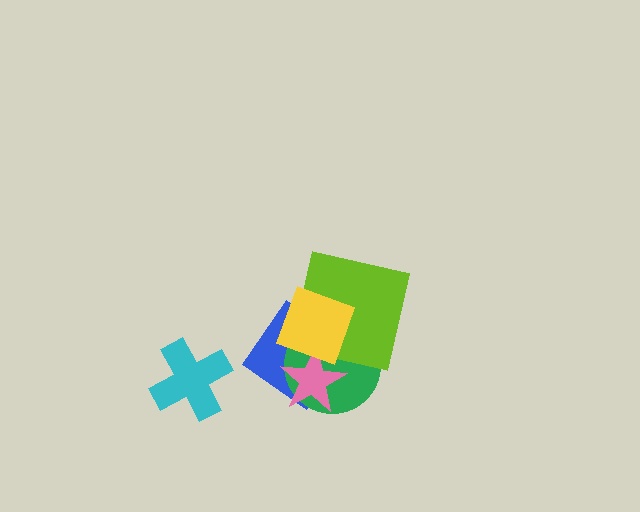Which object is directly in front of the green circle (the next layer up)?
The lime square is directly in front of the green circle.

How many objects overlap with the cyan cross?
0 objects overlap with the cyan cross.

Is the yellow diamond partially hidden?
No, no other shape covers it.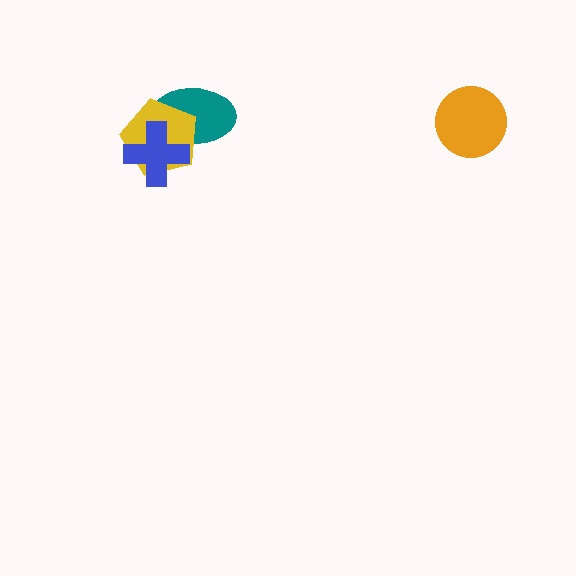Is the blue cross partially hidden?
No, no other shape covers it.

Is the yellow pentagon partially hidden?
Yes, it is partially covered by another shape.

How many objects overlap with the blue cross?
2 objects overlap with the blue cross.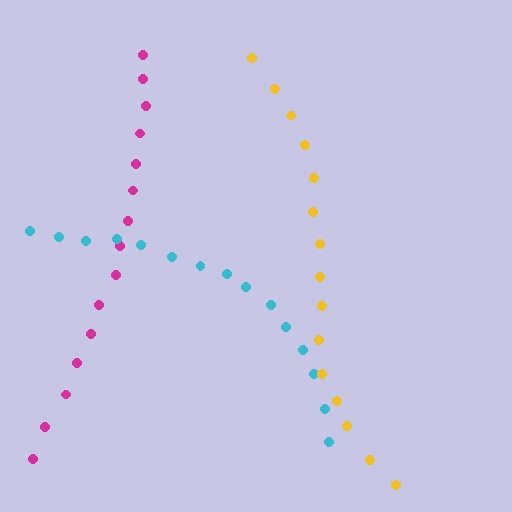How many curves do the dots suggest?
There are 3 distinct paths.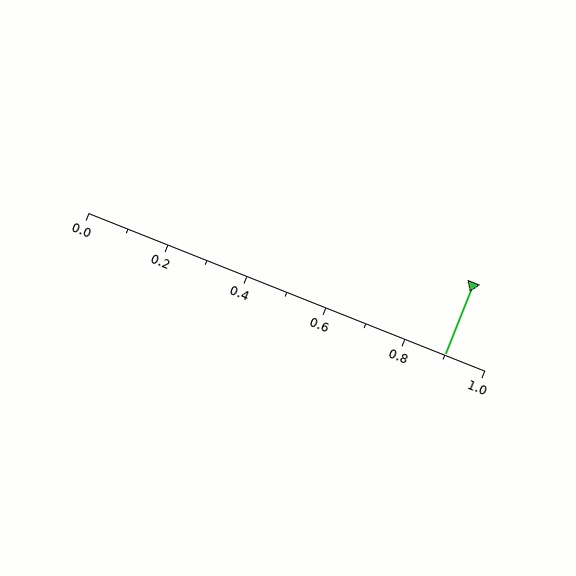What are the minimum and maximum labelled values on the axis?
The axis runs from 0.0 to 1.0.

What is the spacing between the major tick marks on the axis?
The major ticks are spaced 0.2 apart.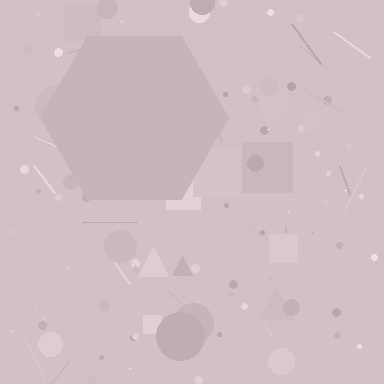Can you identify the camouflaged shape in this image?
The camouflaged shape is a hexagon.